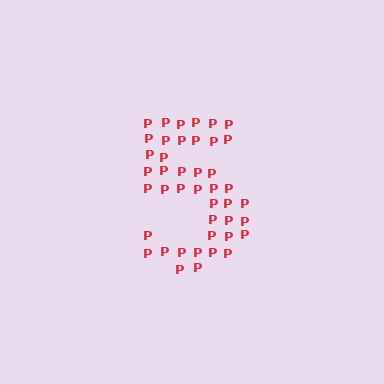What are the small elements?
The small elements are letter P's.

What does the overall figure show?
The overall figure shows the digit 5.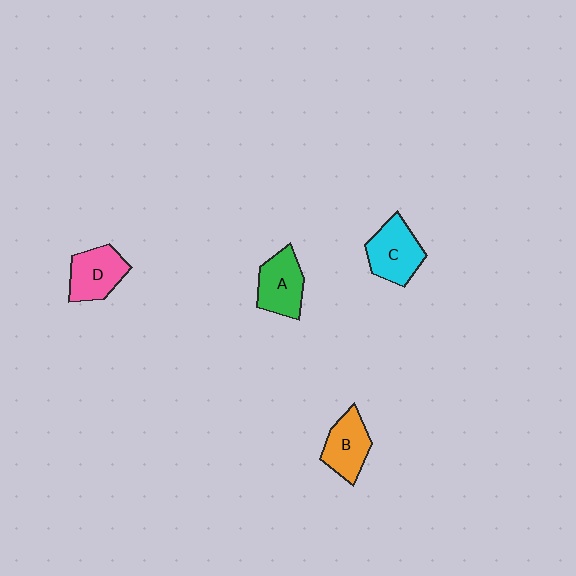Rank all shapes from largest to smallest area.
From largest to smallest: C (cyan), A (green), D (pink), B (orange).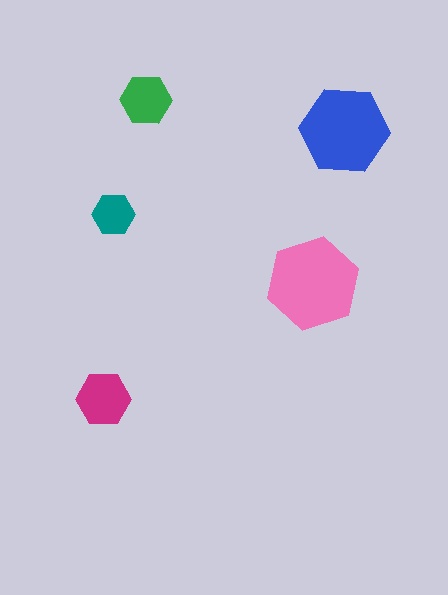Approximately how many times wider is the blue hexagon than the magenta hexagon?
About 1.5 times wider.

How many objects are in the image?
There are 5 objects in the image.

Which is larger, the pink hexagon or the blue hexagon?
The pink one.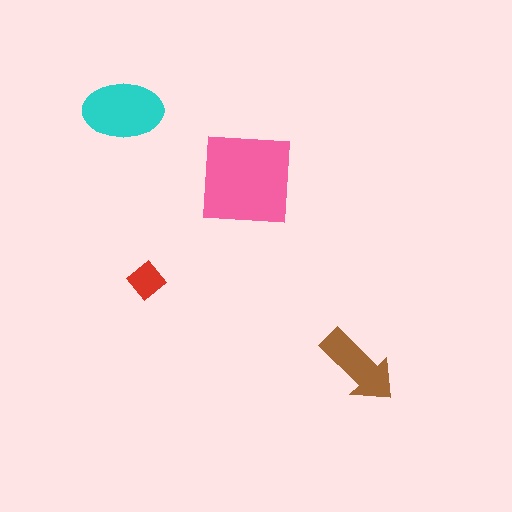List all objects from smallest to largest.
The red diamond, the brown arrow, the cyan ellipse, the pink square.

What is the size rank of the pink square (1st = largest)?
1st.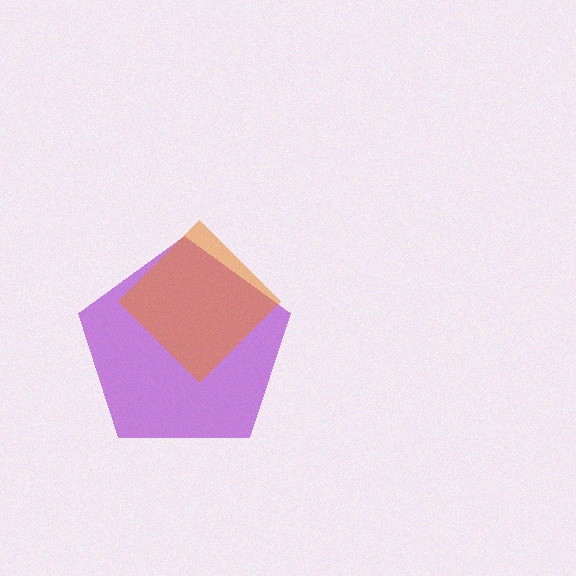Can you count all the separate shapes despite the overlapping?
Yes, there are 2 separate shapes.